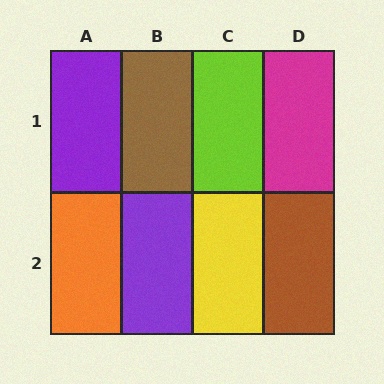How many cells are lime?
1 cell is lime.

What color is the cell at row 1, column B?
Brown.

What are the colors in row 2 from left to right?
Orange, purple, yellow, brown.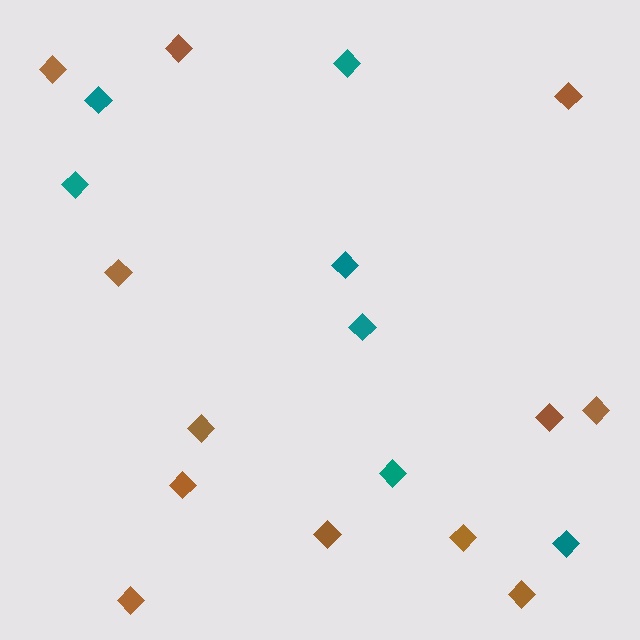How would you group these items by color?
There are 2 groups: one group of teal diamonds (7) and one group of brown diamonds (12).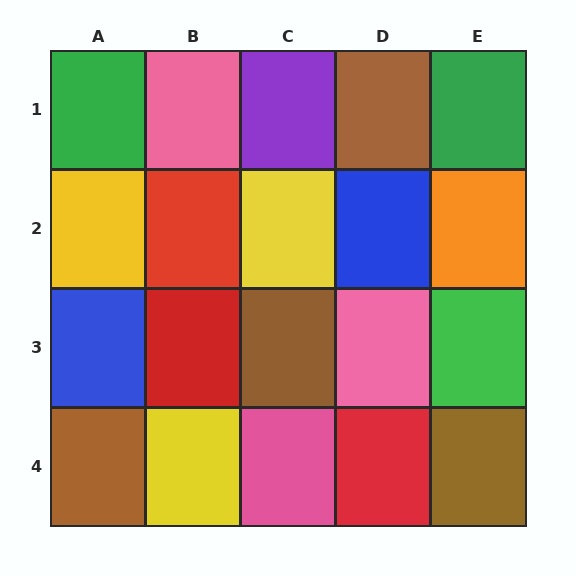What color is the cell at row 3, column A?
Blue.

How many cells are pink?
3 cells are pink.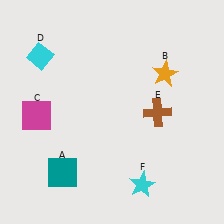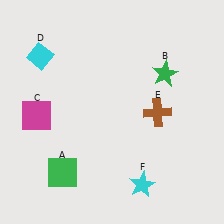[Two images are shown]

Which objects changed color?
A changed from teal to green. B changed from orange to green.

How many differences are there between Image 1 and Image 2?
There are 2 differences between the two images.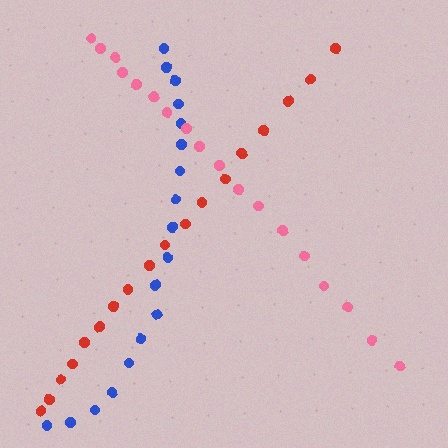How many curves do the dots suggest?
There are 3 distinct paths.